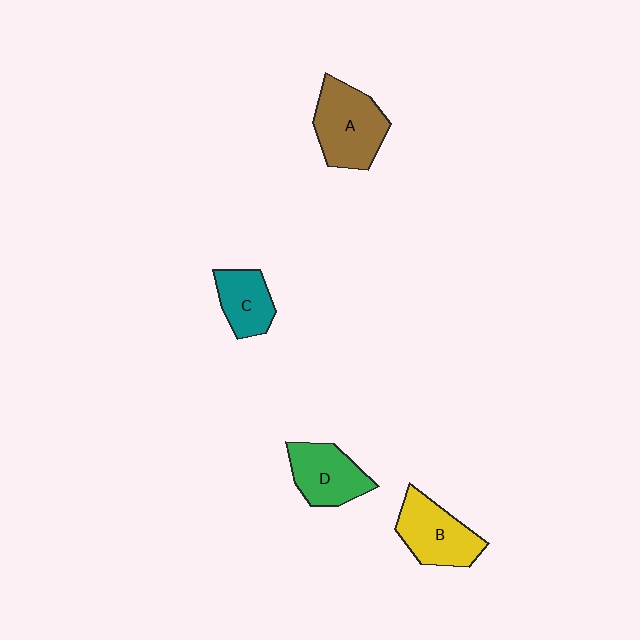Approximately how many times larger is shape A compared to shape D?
Approximately 1.3 times.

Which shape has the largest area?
Shape A (brown).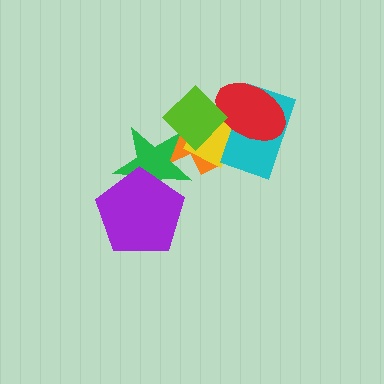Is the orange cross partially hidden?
Yes, it is partially covered by another shape.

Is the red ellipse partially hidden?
Yes, it is partially covered by another shape.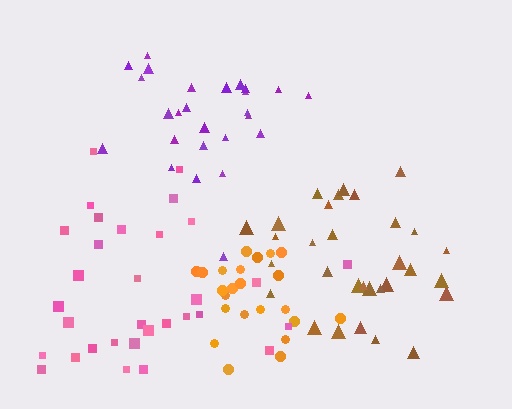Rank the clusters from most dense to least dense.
orange, purple, brown, pink.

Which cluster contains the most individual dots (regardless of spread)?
Brown (32).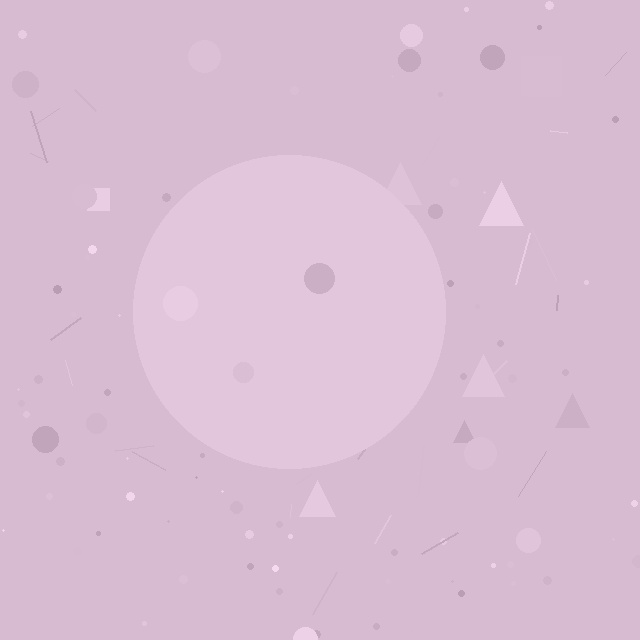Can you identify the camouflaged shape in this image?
The camouflaged shape is a circle.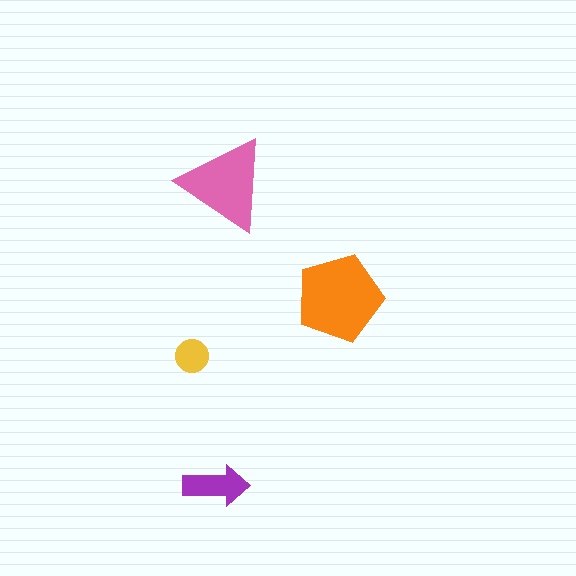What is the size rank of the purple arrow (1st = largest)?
3rd.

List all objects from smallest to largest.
The yellow circle, the purple arrow, the pink triangle, the orange pentagon.